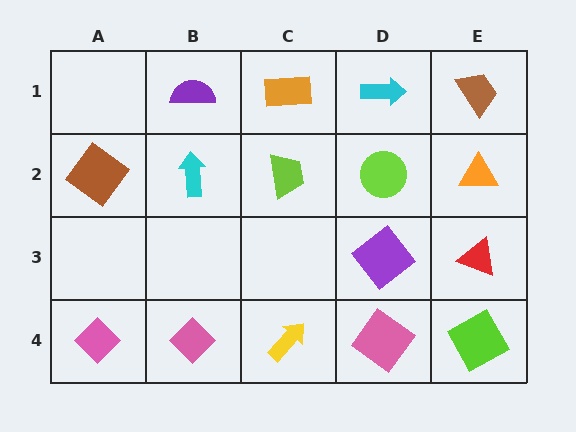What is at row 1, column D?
A cyan arrow.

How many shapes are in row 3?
2 shapes.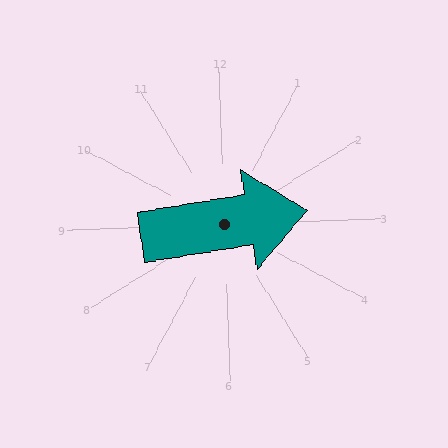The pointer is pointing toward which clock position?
Roughly 3 o'clock.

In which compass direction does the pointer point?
East.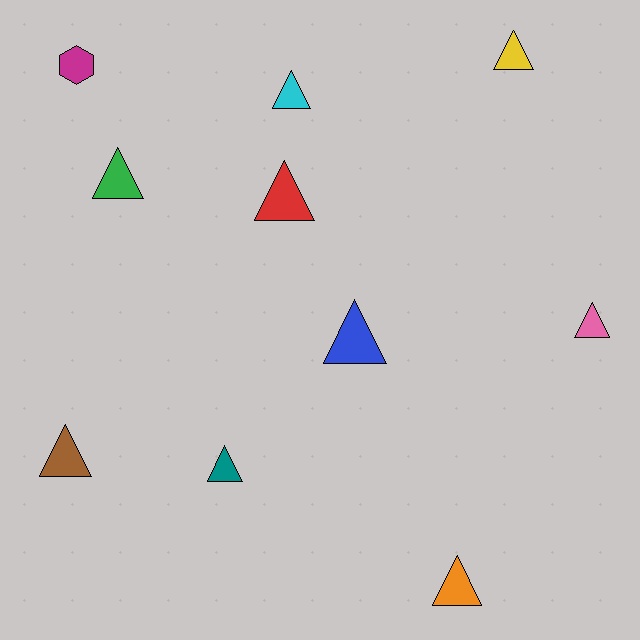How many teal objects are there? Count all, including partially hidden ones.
There is 1 teal object.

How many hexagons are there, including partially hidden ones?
There is 1 hexagon.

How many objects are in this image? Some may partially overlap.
There are 10 objects.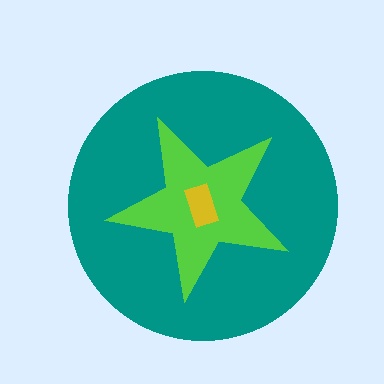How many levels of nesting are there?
3.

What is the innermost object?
The yellow rectangle.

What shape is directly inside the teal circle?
The lime star.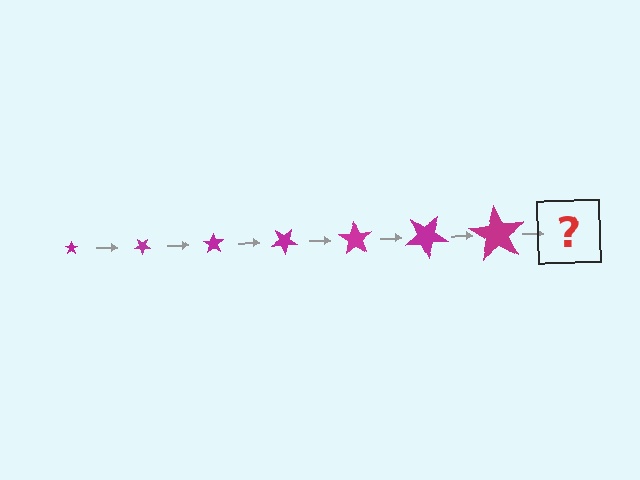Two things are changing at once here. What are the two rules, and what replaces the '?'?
The two rules are that the star grows larger each step and it rotates 35 degrees each step. The '?' should be a star, larger than the previous one and rotated 245 degrees from the start.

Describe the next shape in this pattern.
It should be a star, larger than the previous one and rotated 245 degrees from the start.